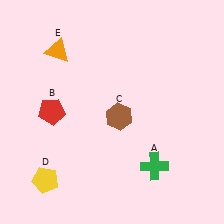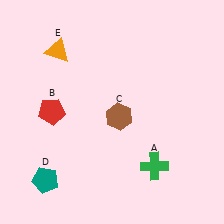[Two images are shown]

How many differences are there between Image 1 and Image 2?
There is 1 difference between the two images.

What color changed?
The pentagon (D) changed from yellow in Image 1 to teal in Image 2.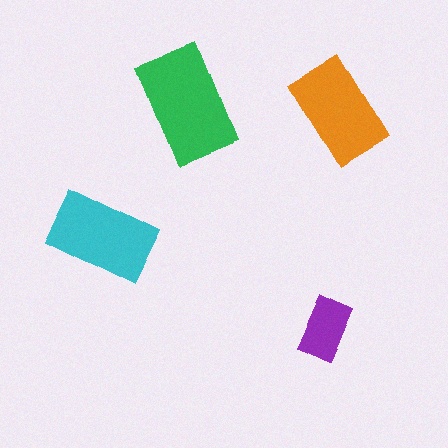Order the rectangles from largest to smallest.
the green one, the cyan one, the orange one, the purple one.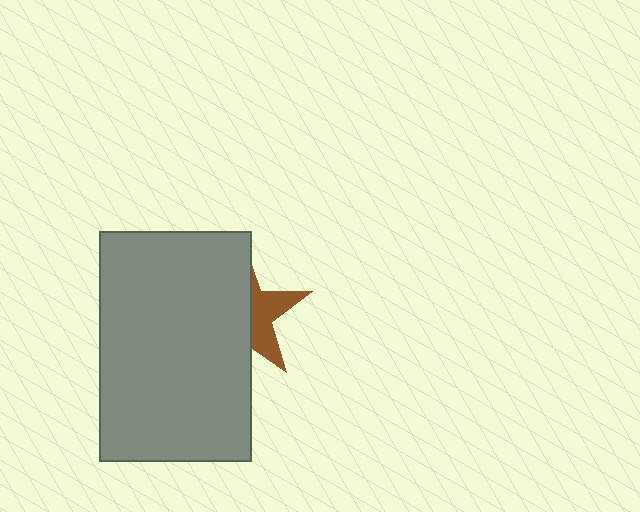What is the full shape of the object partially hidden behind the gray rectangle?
The partially hidden object is a brown star.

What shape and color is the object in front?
The object in front is a gray rectangle.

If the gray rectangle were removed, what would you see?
You would see the complete brown star.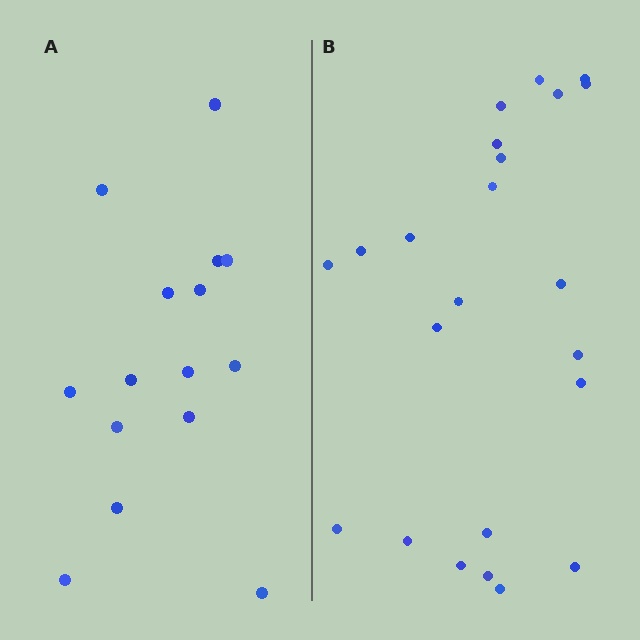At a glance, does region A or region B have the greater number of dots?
Region B (the right region) has more dots.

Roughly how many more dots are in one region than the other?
Region B has roughly 8 or so more dots than region A.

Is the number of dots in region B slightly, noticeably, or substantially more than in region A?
Region B has substantially more. The ratio is roughly 1.5 to 1.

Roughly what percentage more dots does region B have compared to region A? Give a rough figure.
About 55% more.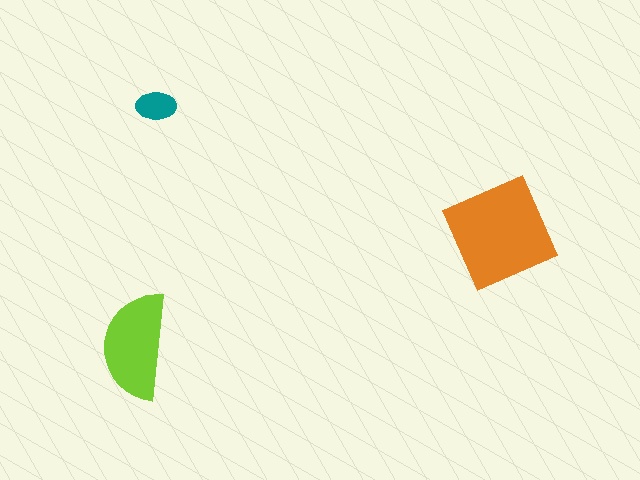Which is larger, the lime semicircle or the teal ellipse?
The lime semicircle.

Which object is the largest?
The orange square.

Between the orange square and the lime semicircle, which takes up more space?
The orange square.